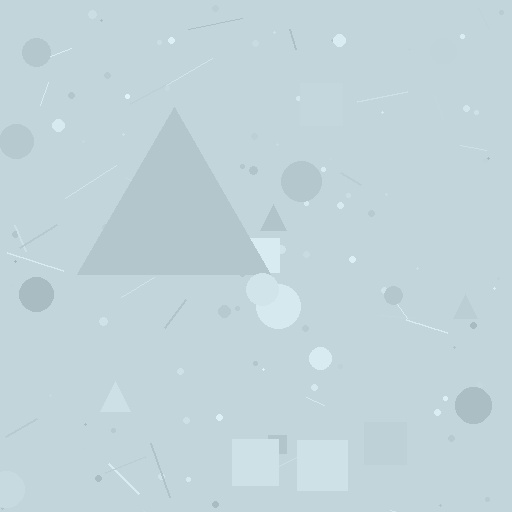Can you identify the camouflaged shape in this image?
The camouflaged shape is a triangle.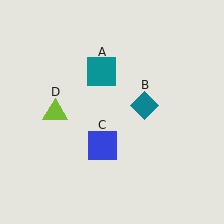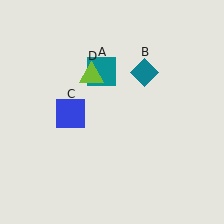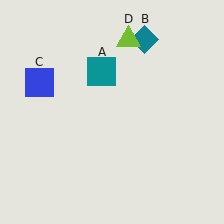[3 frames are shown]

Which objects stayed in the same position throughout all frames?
Teal square (object A) remained stationary.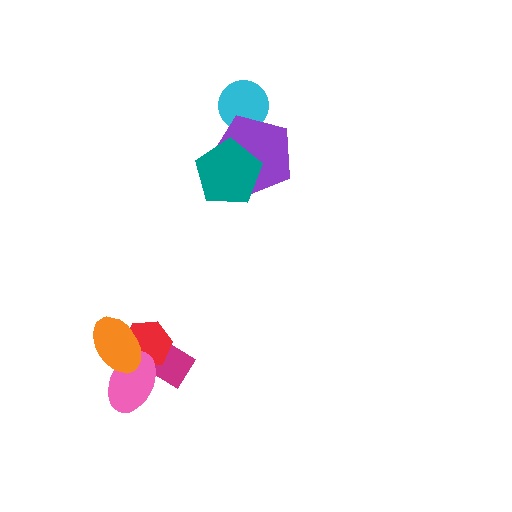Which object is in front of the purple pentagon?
The teal pentagon is in front of the purple pentagon.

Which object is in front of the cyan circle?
The purple pentagon is in front of the cyan circle.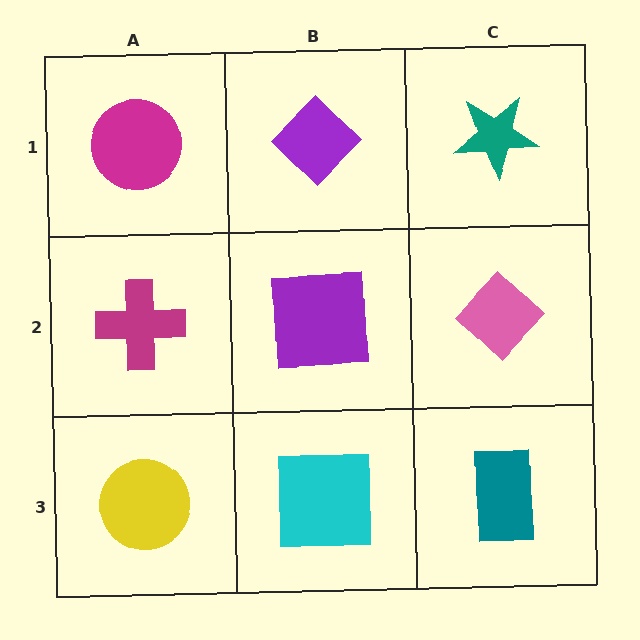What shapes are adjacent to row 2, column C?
A teal star (row 1, column C), a teal rectangle (row 3, column C), a purple square (row 2, column B).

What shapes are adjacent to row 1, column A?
A magenta cross (row 2, column A), a purple diamond (row 1, column B).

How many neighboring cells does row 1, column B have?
3.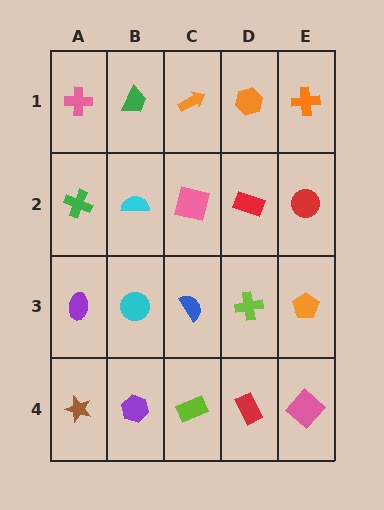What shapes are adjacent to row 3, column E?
A red circle (row 2, column E), a pink diamond (row 4, column E), a lime cross (row 3, column D).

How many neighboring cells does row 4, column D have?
3.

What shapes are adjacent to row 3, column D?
A red rectangle (row 2, column D), a red rectangle (row 4, column D), a blue semicircle (row 3, column C), an orange pentagon (row 3, column E).